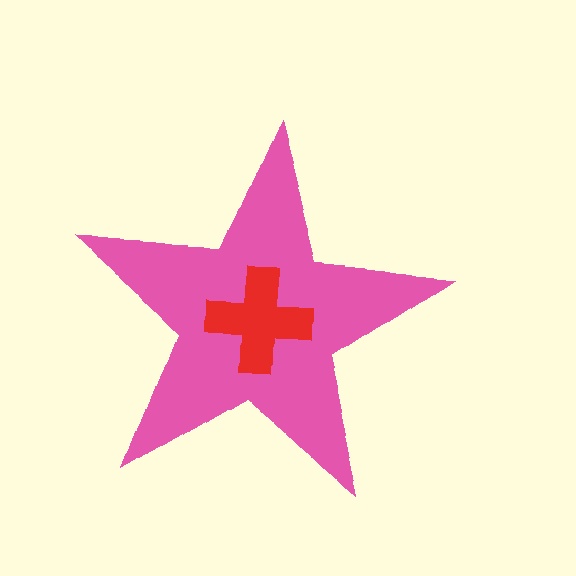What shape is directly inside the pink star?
The red cross.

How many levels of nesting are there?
2.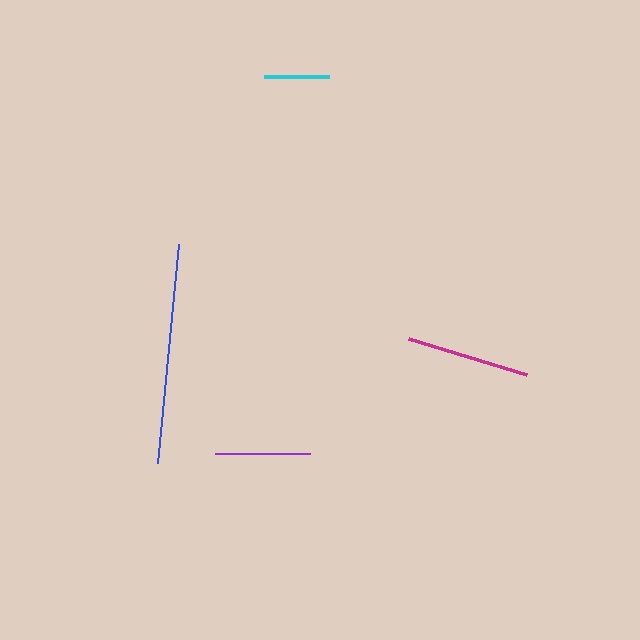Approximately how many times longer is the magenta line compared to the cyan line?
The magenta line is approximately 1.9 times the length of the cyan line.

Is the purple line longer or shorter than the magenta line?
The magenta line is longer than the purple line.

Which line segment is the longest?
The blue line is the longest at approximately 220 pixels.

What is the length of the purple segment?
The purple segment is approximately 95 pixels long.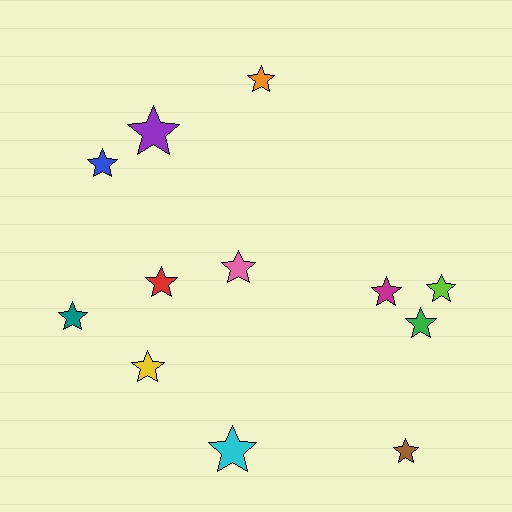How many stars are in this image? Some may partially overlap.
There are 12 stars.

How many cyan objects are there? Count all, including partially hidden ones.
There is 1 cyan object.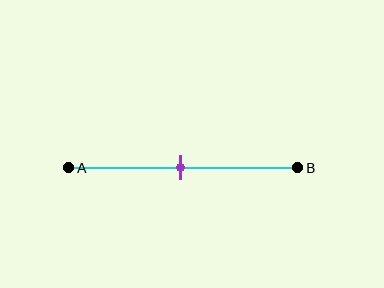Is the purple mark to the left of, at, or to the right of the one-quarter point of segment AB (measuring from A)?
The purple mark is to the right of the one-quarter point of segment AB.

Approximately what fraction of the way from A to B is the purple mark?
The purple mark is approximately 50% of the way from A to B.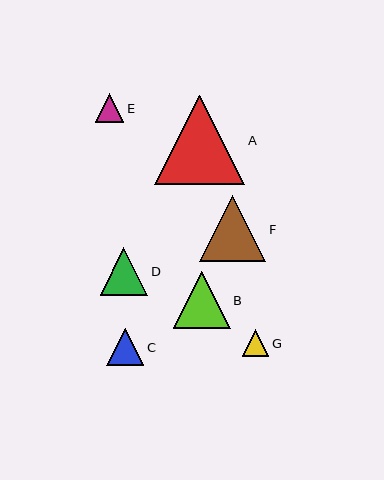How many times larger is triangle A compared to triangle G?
Triangle A is approximately 3.4 times the size of triangle G.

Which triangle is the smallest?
Triangle G is the smallest with a size of approximately 27 pixels.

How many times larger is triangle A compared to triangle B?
Triangle A is approximately 1.6 times the size of triangle B.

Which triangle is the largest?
Triangle A is the largest with a size of approximately 90 pixels.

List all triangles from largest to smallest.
From largest to smallest: A, F, B, D, C, E, G.